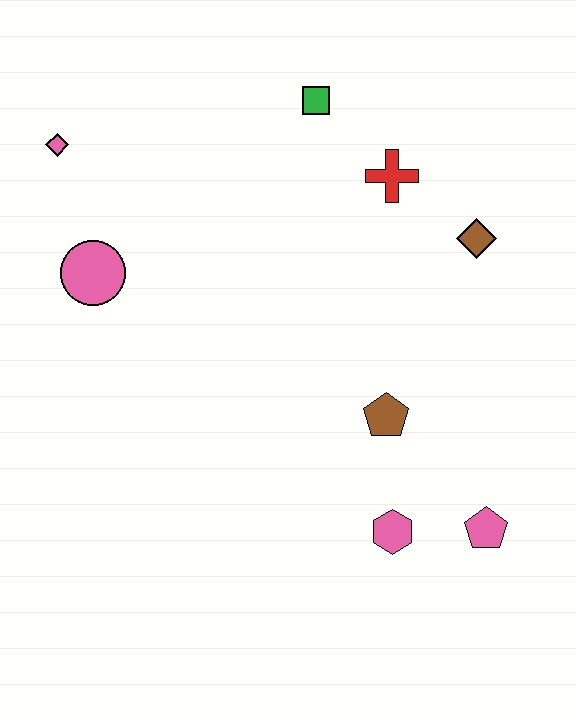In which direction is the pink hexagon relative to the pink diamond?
The pink hexagon is below the pink diamond.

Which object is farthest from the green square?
The pink pentagon is farthest from the green square.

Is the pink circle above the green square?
No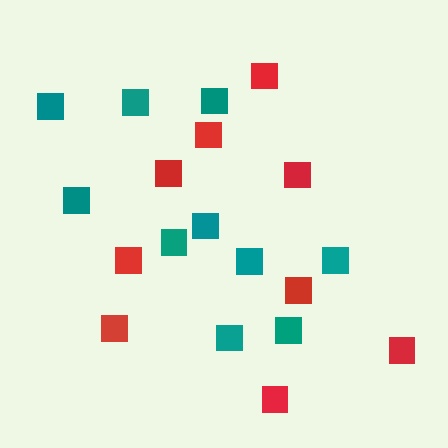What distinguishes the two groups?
There are 2 groups: one group of teal squares (10) and one group of red squares (9).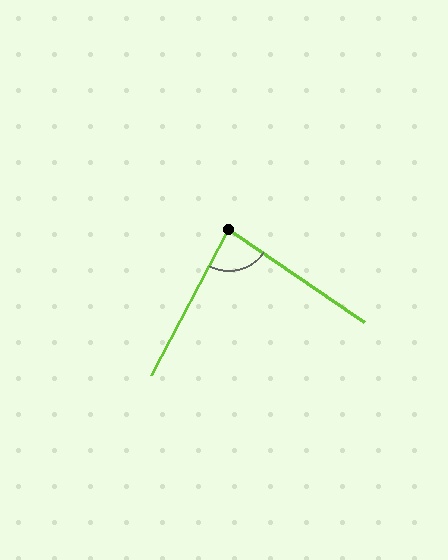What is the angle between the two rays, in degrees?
Approximately 83 degrees.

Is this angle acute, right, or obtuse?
It is acute.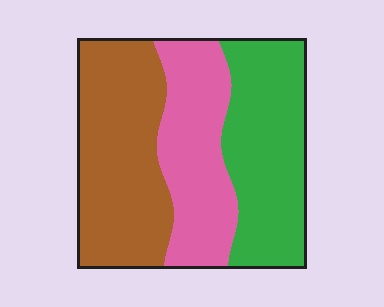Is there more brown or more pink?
Brown.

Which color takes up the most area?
Brown, at roughly 40%.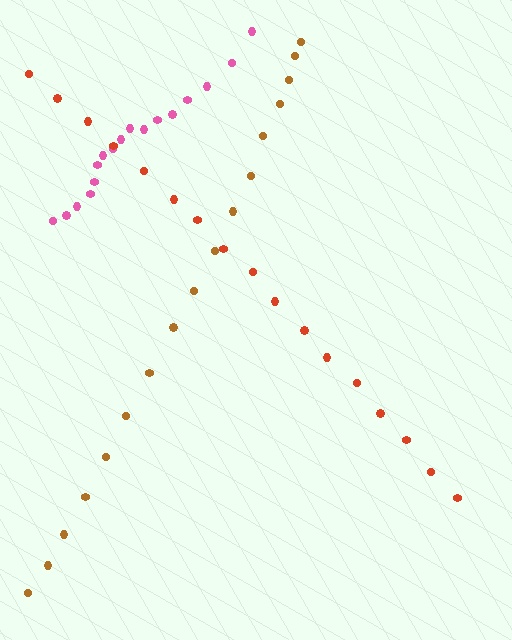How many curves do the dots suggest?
There are 3 distinct paths.